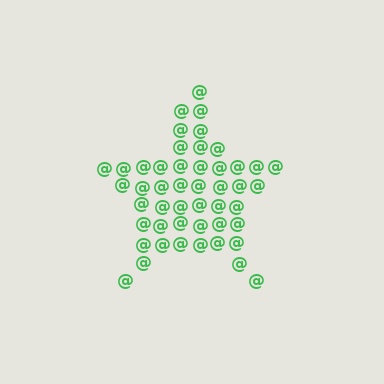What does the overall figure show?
The overall figure shows a star.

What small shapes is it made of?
It is made of small at signs.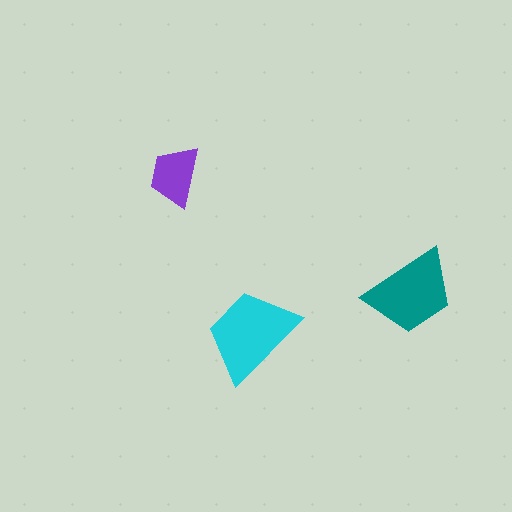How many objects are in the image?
There are 3 objects in the image.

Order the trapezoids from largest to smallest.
the cyan one, the teal one, the purple one.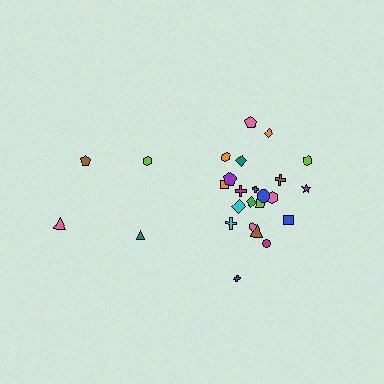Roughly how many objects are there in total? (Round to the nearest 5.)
Roughly 25 objects in total.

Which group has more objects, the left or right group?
The right group.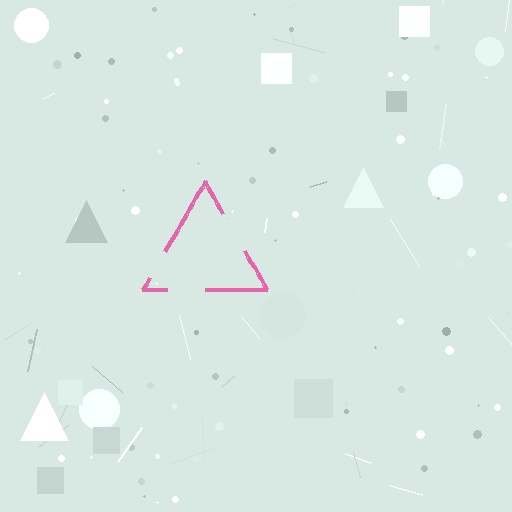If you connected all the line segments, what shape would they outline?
They would outline a triangle.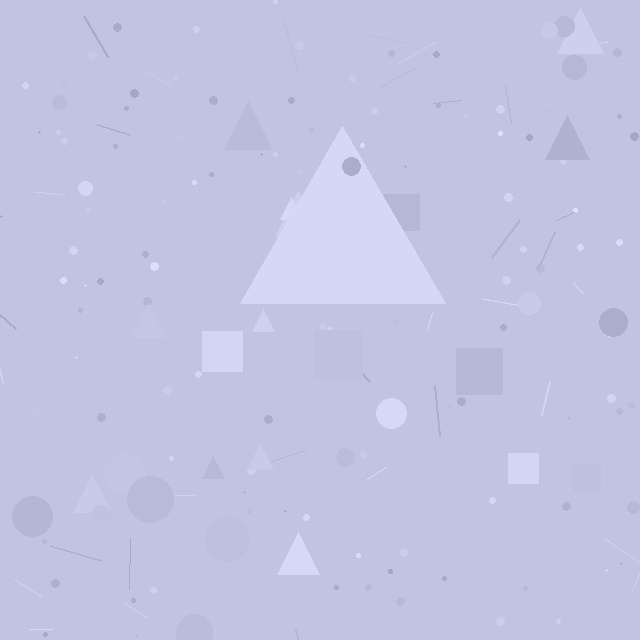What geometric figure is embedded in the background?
A triangle is embedded in the background.